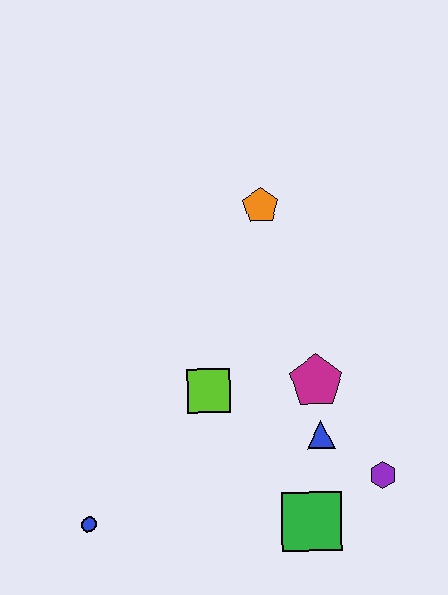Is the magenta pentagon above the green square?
Yes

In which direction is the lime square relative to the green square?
The lime square is above the green square.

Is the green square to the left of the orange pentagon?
No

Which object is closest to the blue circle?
The lime square is closest to the blue circle.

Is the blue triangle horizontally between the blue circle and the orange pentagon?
No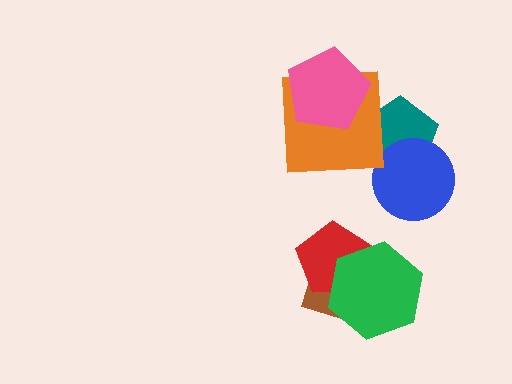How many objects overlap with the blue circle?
1 object overlaps with the blue circle.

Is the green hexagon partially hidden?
No, no other shape covers it.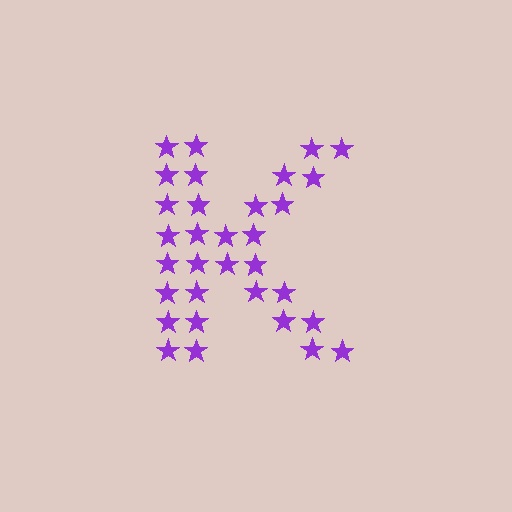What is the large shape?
The large shape is the letter K.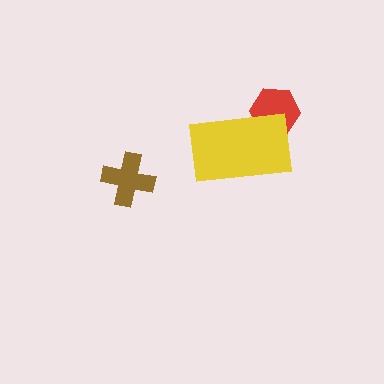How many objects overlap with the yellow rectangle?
1 object overlaps with the yellow rectangle.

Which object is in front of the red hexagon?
The yellow rectangle is in front of the red hexagon.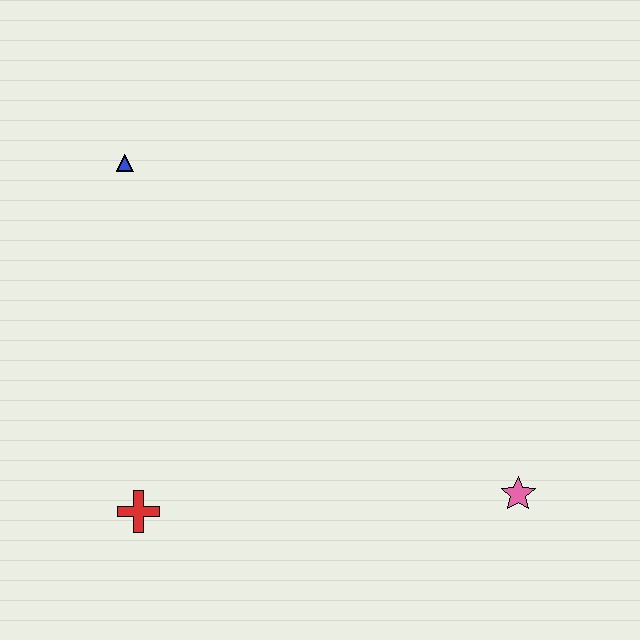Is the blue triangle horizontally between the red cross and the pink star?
No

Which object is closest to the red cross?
The blue triangle is closest to the red cross.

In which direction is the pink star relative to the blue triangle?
The pink star is to the right of the blue triangle.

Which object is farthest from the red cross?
The pink star is farthest from the red cross.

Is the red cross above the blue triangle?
No